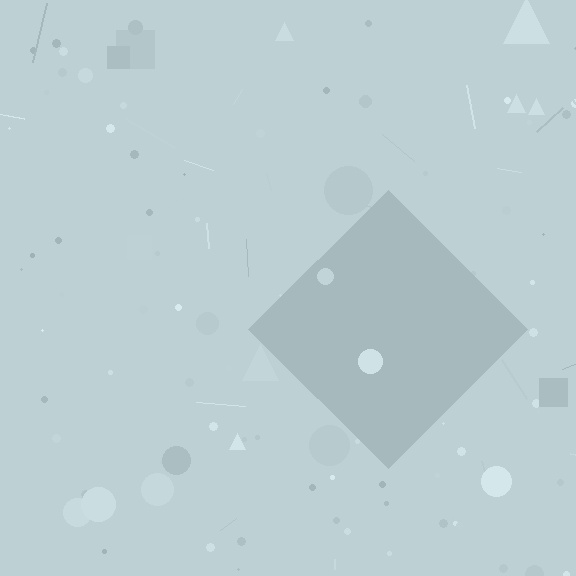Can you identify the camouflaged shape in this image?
The camouflaged shape is a diamond.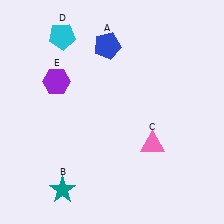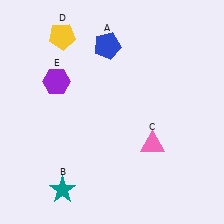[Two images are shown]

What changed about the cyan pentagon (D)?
In Image 1, D is cyan. In Image 2, it changed to yellow.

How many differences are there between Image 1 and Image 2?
There is 1 difference between the two images.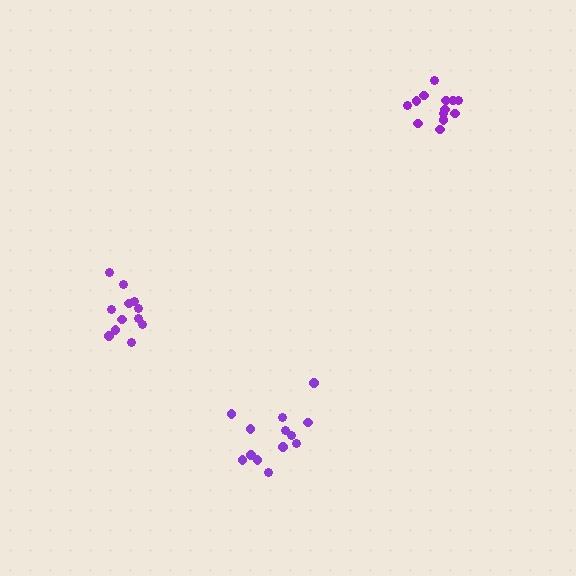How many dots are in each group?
Group 1: 12 dots, Group 2: 13 dots, Group 3: 13 dots (38 total).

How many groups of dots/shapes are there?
There are 3 groups.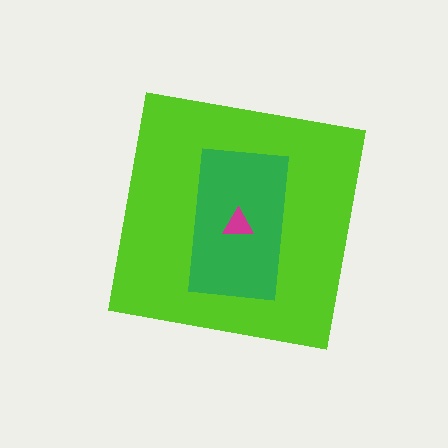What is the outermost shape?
The lime square.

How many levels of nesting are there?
3.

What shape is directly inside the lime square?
The green rectangle.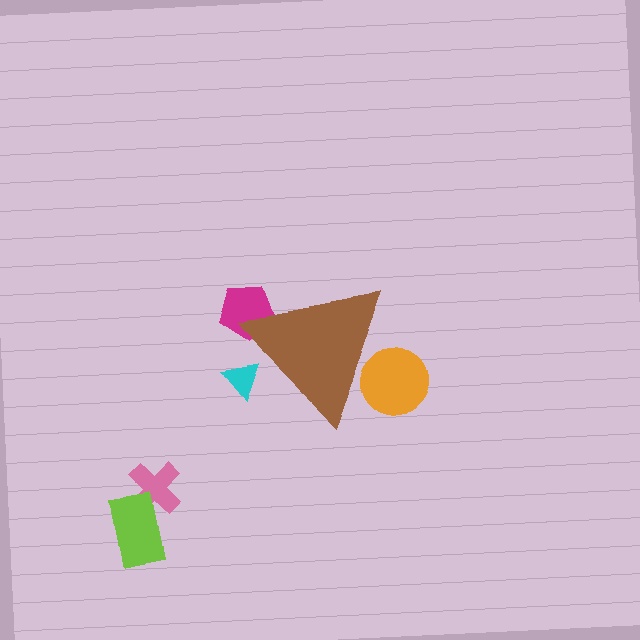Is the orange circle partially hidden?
Yes, the orange circle is partially hidden behind the brown triangle.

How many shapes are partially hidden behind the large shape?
3 shapes are partially hidden.